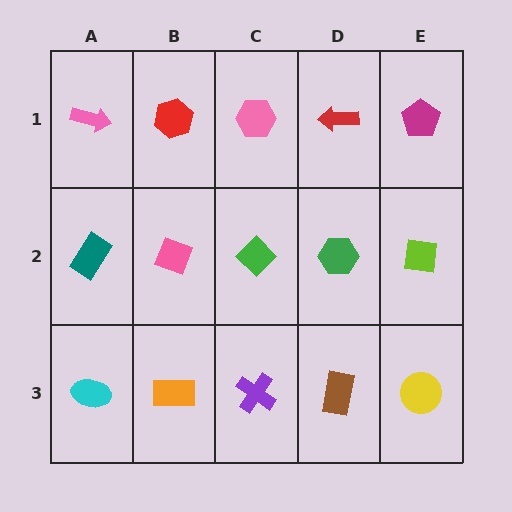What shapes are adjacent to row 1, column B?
A pink diamond (row 2, column B), a pink arrow (row 1, column A), a pink hexagon (row 1, column C).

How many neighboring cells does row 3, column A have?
2.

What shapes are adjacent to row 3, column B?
A pink diamond (row 2, column B), a cyan ellipse (row 3, column A), a purple cross (row 3, column C).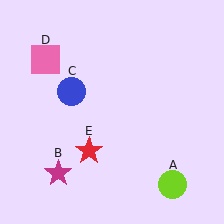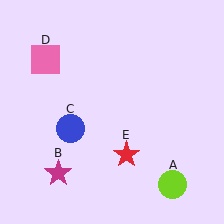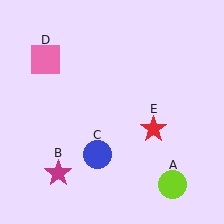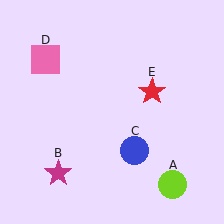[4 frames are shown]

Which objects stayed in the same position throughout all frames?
Lime circle (object A) and magenta star (object B) and pink square (object D) remained stationary.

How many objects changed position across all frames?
2 objects changed position: blue circle (object C), red star (object E).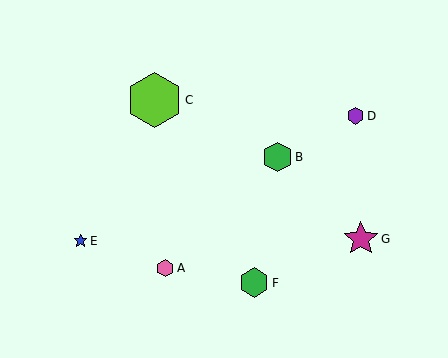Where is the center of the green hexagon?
The center of the green hexagon is at (277, 157).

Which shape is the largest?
The lime hexagon (labeled C) is the largest.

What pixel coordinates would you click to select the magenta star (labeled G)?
Click at (361, 239) to select the magenta star G.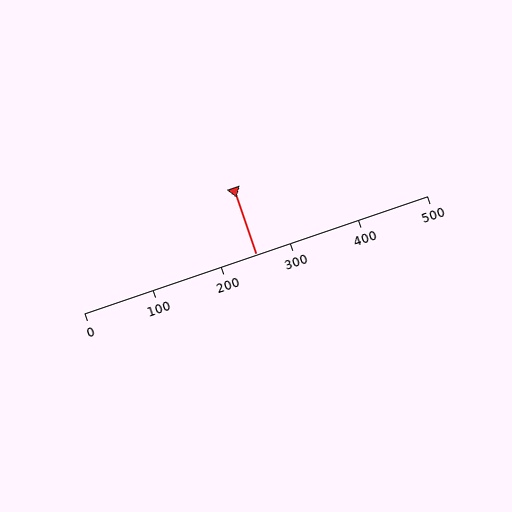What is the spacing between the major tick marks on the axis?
The major ticks are spaced 100 apart.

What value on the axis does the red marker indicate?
The marker indicates approximately 250.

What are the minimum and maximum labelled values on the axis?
The axis runs from 0 to 500.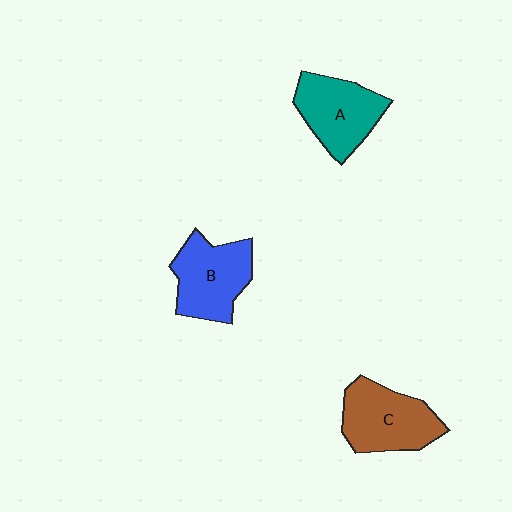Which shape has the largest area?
Shape C (brown).